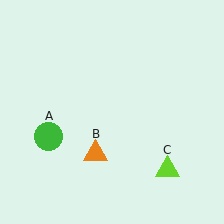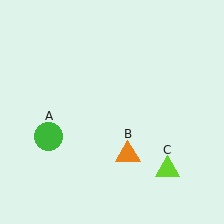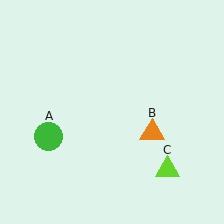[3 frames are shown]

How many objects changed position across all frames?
1 object changed position: orange triangle (object B).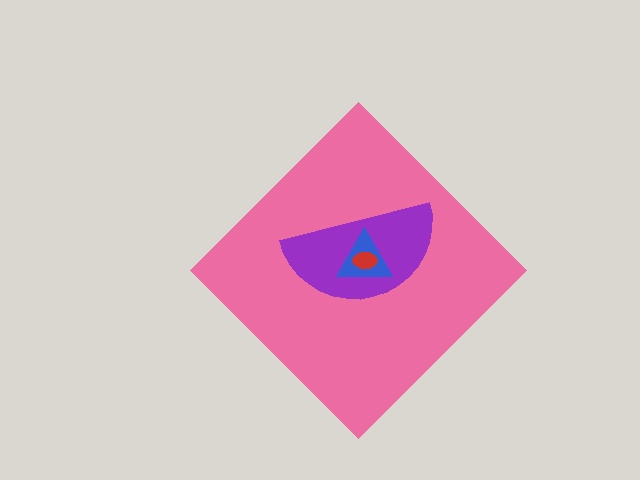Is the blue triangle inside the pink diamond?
Yes.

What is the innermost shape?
The red ellipse.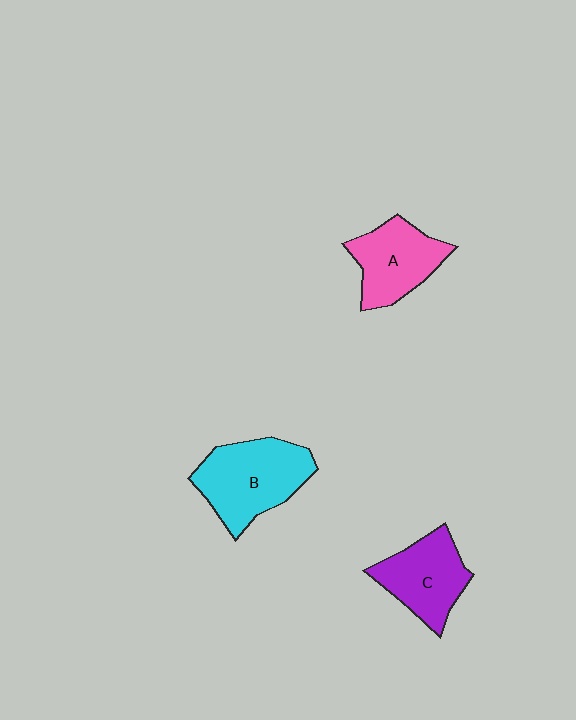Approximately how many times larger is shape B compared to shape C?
Approximately 1.3 times.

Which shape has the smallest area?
Shape A (pink).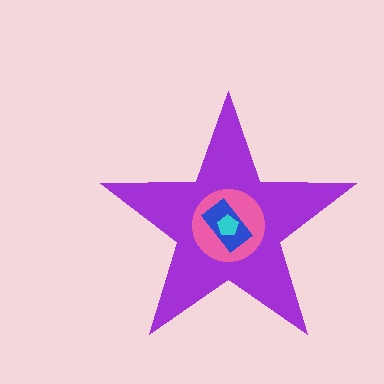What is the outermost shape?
The purple star.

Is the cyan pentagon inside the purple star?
Yes.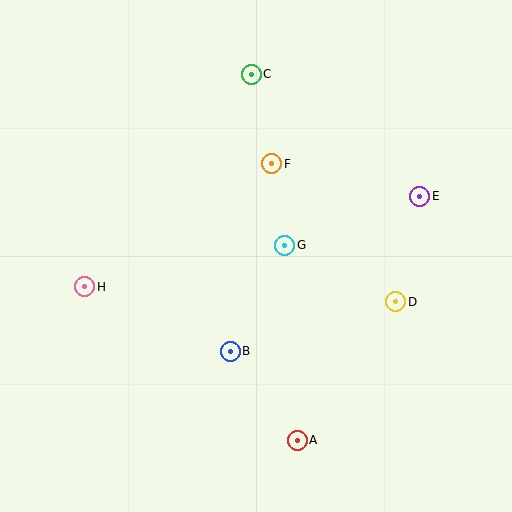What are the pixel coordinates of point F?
Point F is at (272, 164).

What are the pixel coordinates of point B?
Point B is at (230, 351).